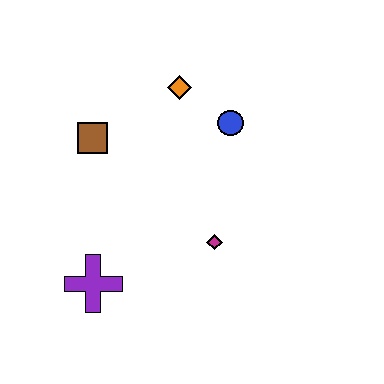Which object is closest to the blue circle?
The orange diamond is closest to the blue circle.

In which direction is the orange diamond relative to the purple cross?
The orange diamond is above the purple cross.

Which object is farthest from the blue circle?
The purple cross is farthest from the blue circle.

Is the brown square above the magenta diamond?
Yes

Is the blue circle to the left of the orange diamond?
No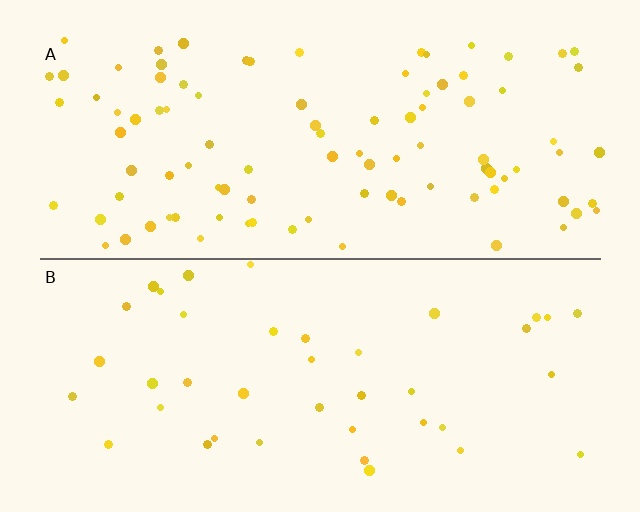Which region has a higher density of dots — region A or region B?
A (the top).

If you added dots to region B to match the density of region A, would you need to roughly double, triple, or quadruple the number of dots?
Approximately double.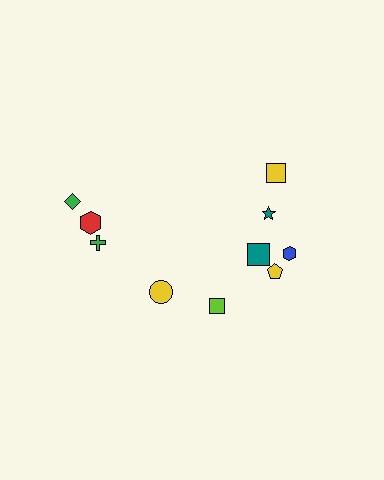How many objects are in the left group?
There are 4 objects.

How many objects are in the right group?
There are 6 objects.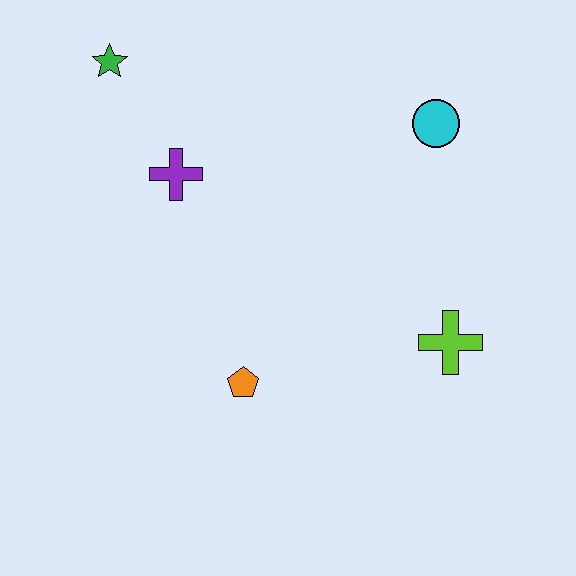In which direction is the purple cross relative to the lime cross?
The purple cross is to the left of the lime cross.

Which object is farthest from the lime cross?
The green star is farthest from the lime cross.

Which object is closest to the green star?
The purple cross is closest to the green star.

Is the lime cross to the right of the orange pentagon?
Yes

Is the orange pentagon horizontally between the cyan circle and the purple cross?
Yes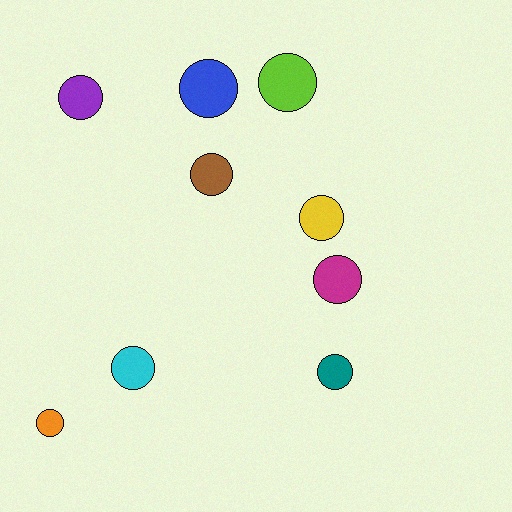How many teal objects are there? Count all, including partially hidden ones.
There is 1 teal object.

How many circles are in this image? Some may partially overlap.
There are 9 circles.